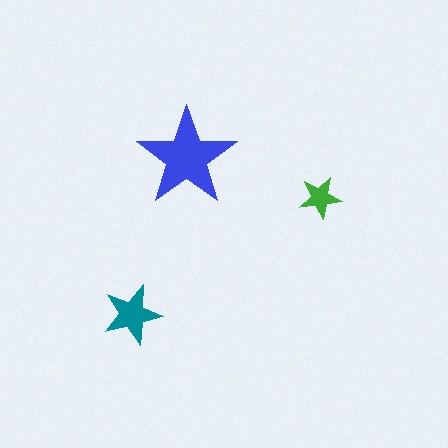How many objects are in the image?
There are 3 objects in the image.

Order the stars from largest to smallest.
the blue one, the teal one, the green one.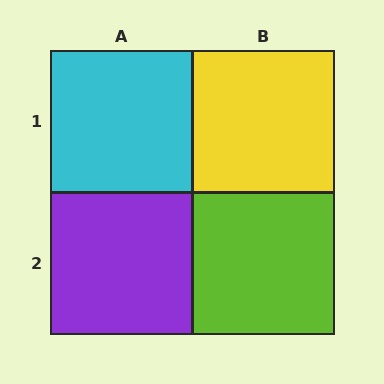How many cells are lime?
1 cell is lime.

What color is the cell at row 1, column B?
Yellow.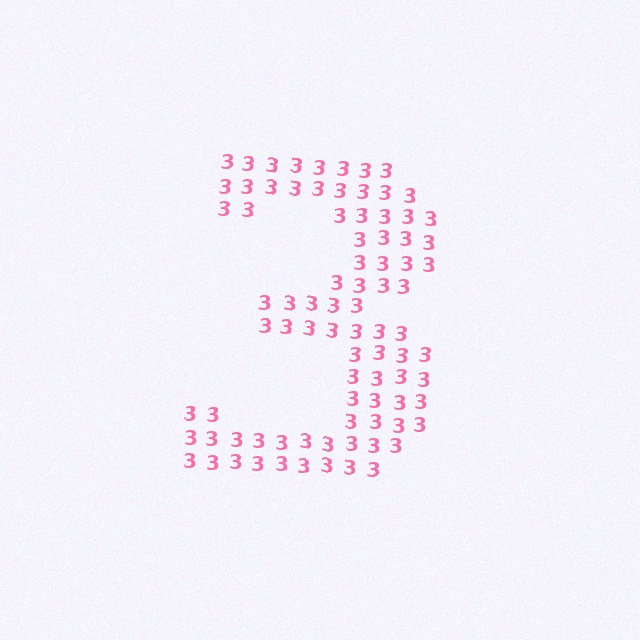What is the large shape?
The large shape is the digit 3.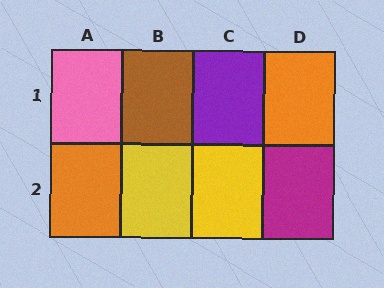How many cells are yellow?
2 cells are yellow.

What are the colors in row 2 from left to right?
Orange, yellow, yellow, magenta.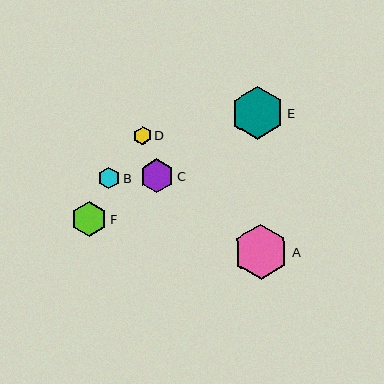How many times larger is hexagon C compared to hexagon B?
Hexagon C is approximately 1.6 times the size of hexagon B.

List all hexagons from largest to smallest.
From largest to smallest: A, E, F, C, B, D.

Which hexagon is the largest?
Hexagon A is the largest with a size of approximately 55 pixels.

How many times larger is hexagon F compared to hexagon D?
Hexagon F is approximately 2.0 times the size of hexagon D.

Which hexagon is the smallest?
Hexagon D is the smallest with a size of approximately 18 pixels.